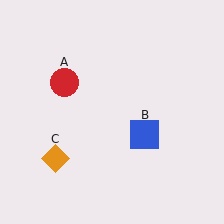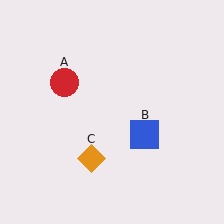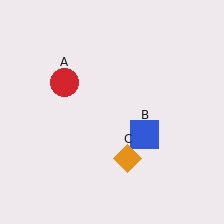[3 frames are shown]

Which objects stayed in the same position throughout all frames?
Red circle (object A) and blue square (object B) remained stationary.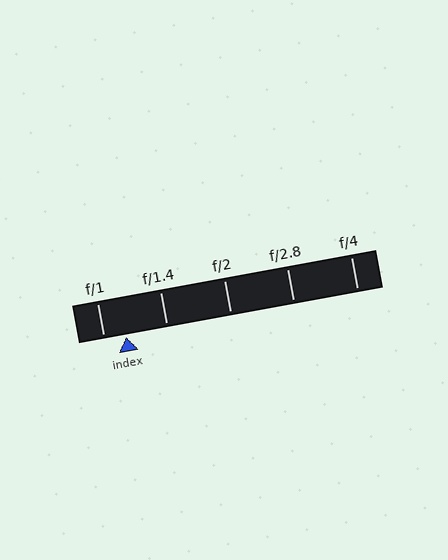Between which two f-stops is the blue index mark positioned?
The index mark is between f/1 and f/1.4.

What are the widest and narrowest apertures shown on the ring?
The widest aperture shown is f/1 and the narrowest is f/4.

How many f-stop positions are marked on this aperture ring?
There are 5 f-stop positions marked.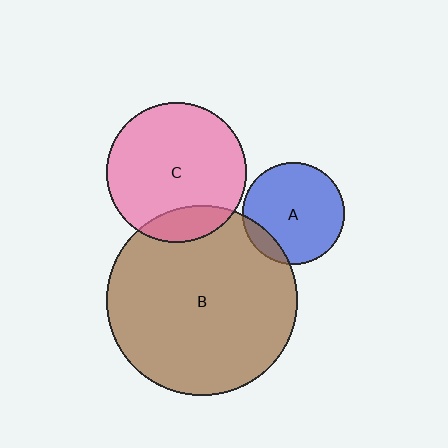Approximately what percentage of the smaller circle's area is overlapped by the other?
Approximately 10%.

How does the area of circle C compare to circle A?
Approximately 1.9 times.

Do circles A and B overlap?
Yes.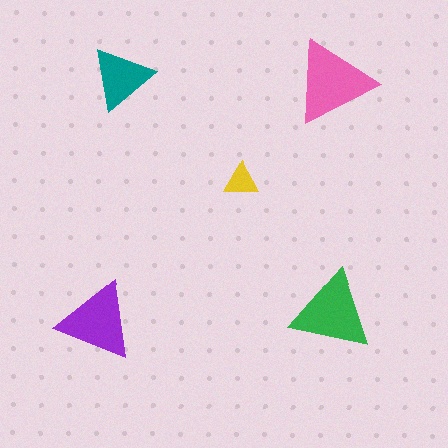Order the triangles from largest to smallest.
the pink one, the green one, the purple one, the teal one, the yellow one.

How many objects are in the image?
There are 5 objects in the image.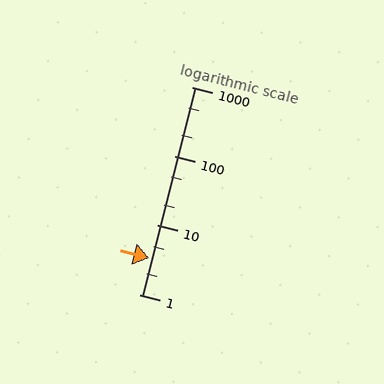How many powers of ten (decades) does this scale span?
The scale spans 3 decades, from 1 to 1000.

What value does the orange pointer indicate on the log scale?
The pointer indicates approximately 3.4.